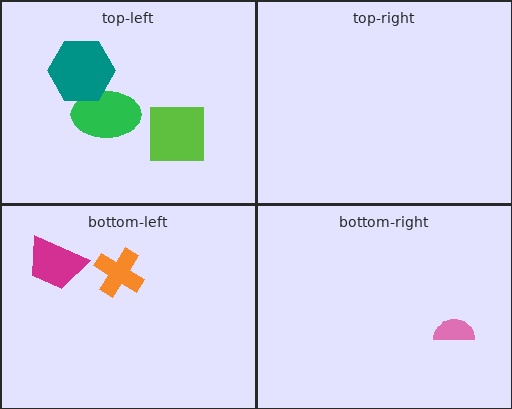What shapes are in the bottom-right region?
The pink semicircle.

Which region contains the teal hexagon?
The top-left region.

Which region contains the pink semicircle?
The bottom-right region.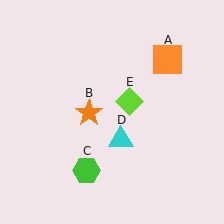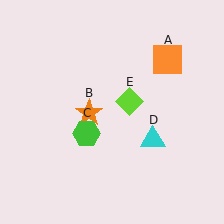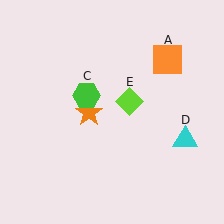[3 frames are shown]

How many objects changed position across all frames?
2 objects changed position: green hexagon (object C), cyan triangle (object D).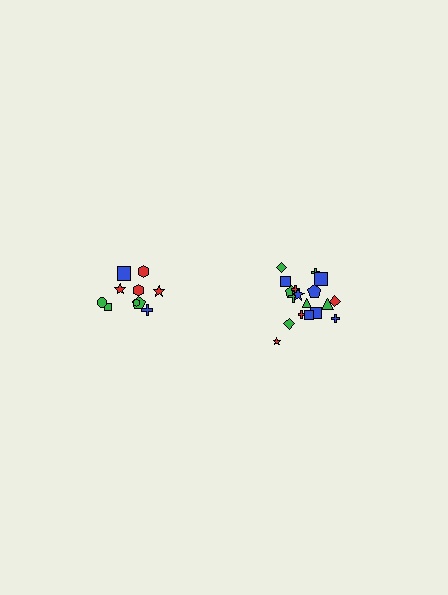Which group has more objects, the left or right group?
The right group.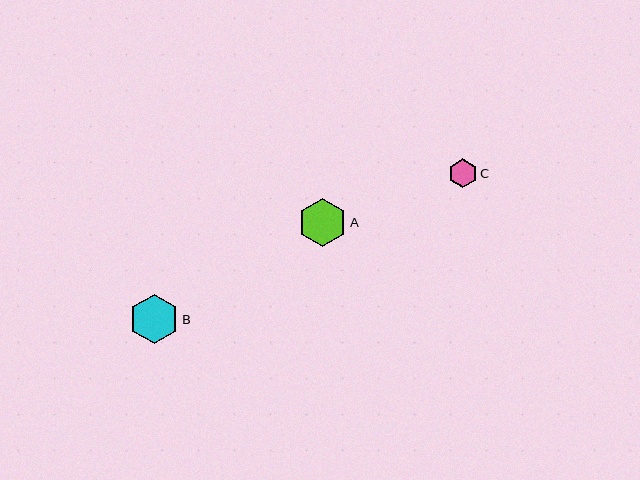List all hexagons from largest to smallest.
From largest to smallest: B, A, C.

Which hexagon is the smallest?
Hexagon C is the smallest with a size of approximately 29 pixels.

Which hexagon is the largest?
Hexagon B is the largest with a size of approximately 49 pixels.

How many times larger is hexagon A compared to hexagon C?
Hexagon A is approximately 1.7 times the size of hexagon C.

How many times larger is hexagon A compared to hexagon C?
Hexagon A is approximately 1.7 times the size of hexagon C.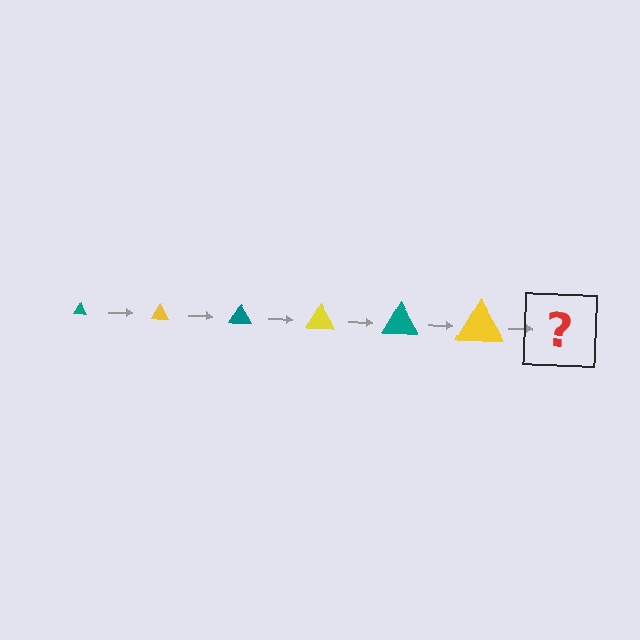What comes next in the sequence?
The next element should be a teal triangle, larger than the previous one.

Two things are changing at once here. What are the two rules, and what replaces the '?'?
The two rules are that the triangle grows larger each step and the color cycles through teal and yellow. The '?' should be a teal triangle, larger than the previous one.